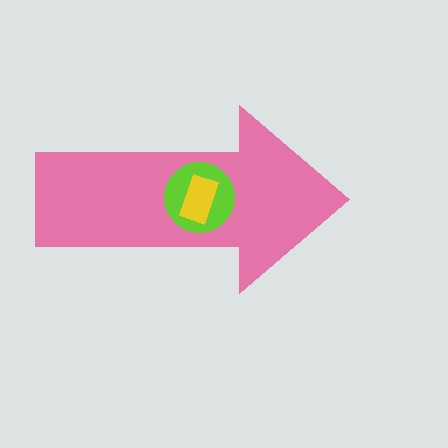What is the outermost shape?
The pink arrow.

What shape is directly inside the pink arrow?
The lime circle.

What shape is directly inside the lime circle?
The yellow rectangle.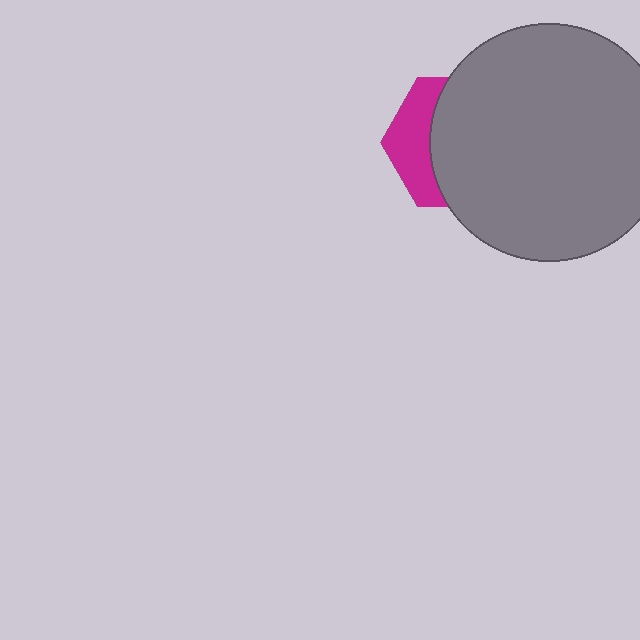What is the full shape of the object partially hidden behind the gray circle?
The partially hidden object is a magenta hexagon.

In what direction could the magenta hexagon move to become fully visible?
The magenta hexagon could move left. That would shift it out from behind the gray circle entirely.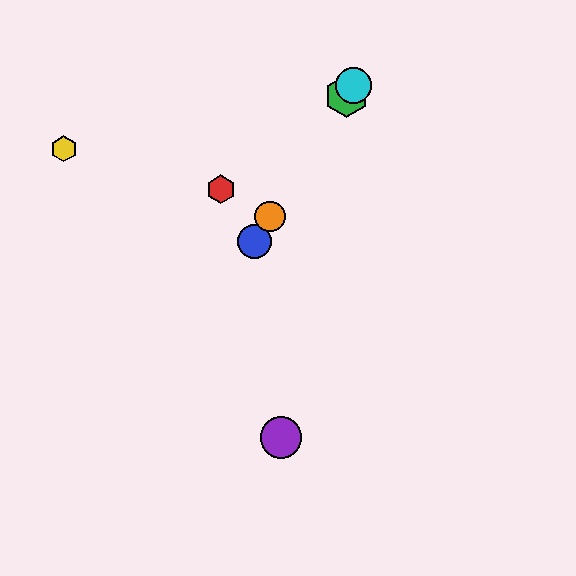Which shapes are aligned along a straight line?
The blue circle, the green hexagon, the orange circle, the cyan circle are aligned along a straight line.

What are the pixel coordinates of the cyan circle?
The cyan circle is at (353, 85).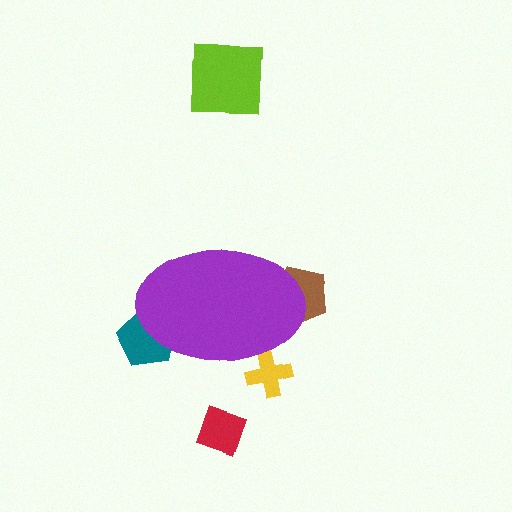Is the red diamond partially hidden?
No, the red diamond is fully visible.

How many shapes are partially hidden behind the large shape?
3 shapes are partially hidden.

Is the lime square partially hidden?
No, the lime square is fully visible.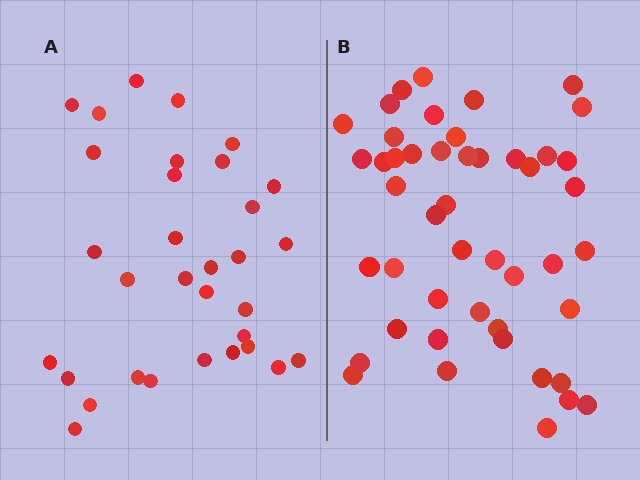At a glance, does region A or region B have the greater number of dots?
Region B (the right region) has more dots.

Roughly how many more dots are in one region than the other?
Region B has approximately 15 more dots than region A.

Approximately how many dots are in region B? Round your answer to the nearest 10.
About 50 dots. (The exact count is 47, which rounds to 50.)